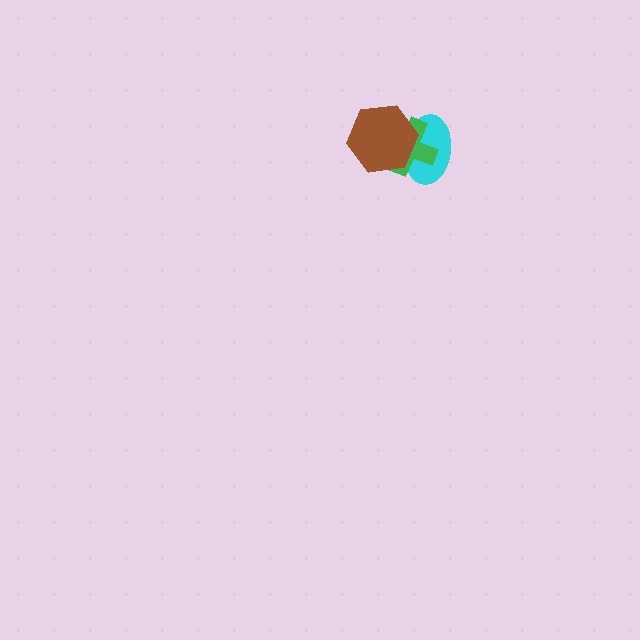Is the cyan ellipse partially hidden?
Yes, it is partially covered by another shape.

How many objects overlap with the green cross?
2 objects overlap with the green cross.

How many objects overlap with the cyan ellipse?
2 objects overlap with the cyan ellipse.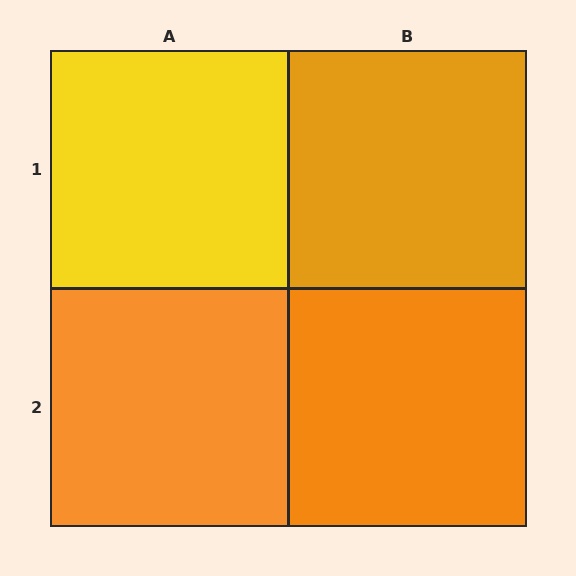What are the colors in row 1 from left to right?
Yellow, orange.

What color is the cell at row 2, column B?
Orange.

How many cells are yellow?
1 cell is yellow.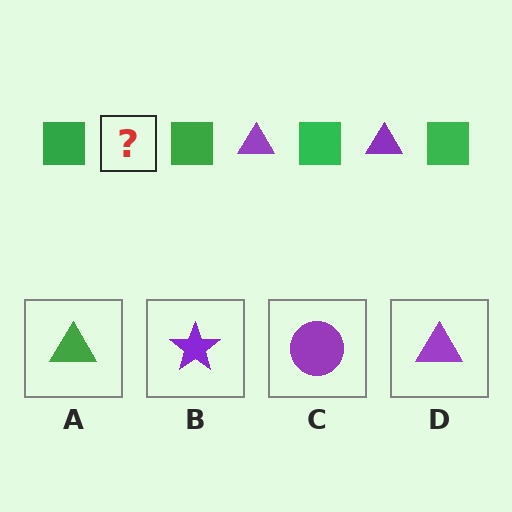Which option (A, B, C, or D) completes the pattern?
D.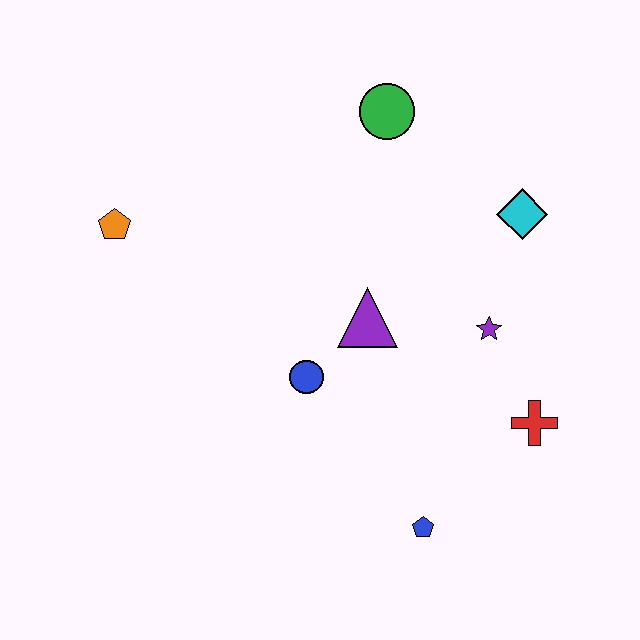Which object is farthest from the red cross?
The orange pentagon is farthest from the red cross.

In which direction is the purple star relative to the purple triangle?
The purple star is to the right of the purple triangle.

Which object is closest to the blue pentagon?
The red cross is closest to the blue pentagon.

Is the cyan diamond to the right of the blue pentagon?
Yes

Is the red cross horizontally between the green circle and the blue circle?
No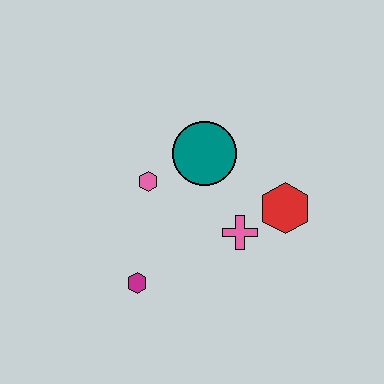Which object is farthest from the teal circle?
The magenta hexagon is farthest from the teal circle.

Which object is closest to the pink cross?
The red hexagon is closest to the pink cross.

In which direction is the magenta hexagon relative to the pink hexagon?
The magenta hexagon is below the pink hexagon.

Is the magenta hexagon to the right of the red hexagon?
No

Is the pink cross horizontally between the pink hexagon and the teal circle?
No